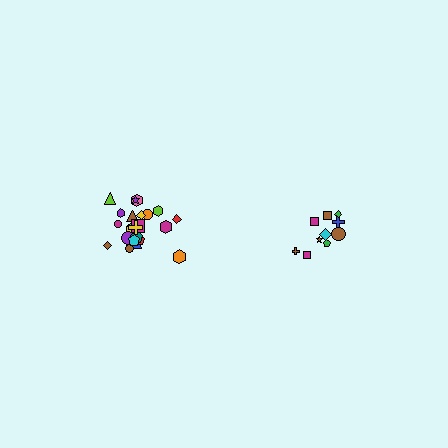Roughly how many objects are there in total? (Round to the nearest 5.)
Roughly 35 objects in total.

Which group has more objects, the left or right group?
The left group.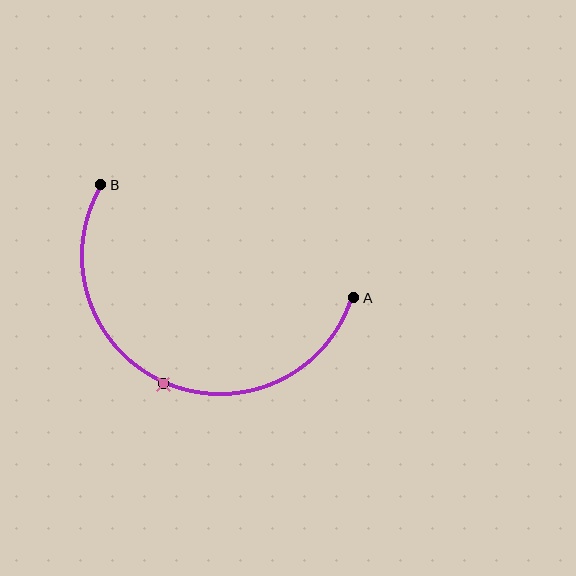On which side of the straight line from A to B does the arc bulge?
The arc bulges below the straight line connecting A and B.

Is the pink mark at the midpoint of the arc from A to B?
Yes. The pink mark lies on the arc at equal arc-length from both A and B — it is the arc midpoint.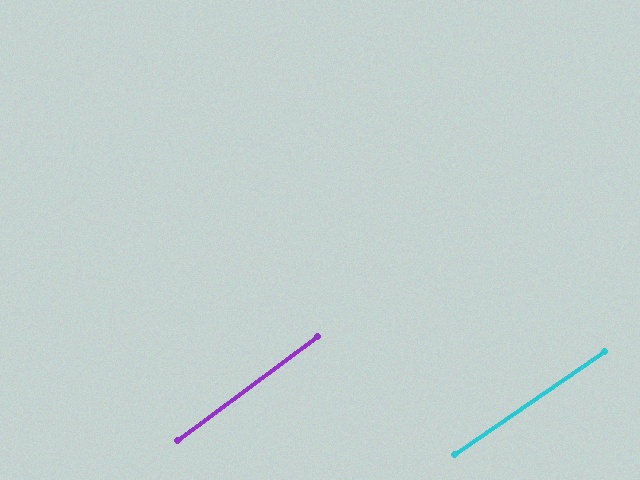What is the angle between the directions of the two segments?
Approximately 2 degrees.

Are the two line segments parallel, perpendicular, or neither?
Parallel — their directions differ by only 1.9°.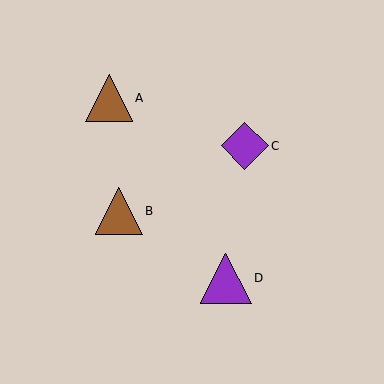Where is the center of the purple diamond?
The center of the purple diamond is at (245, 146).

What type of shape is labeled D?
Shape D is a purple triangle.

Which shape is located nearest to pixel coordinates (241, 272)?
The purple triangle (labeled D) at (226, 278) is nearest to that location.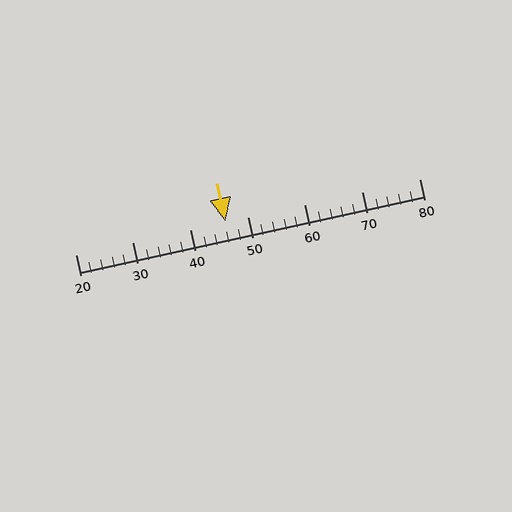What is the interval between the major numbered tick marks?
The major tick marks are spaced 10 units apart.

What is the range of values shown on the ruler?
The ruler shows values from 20 to 80.